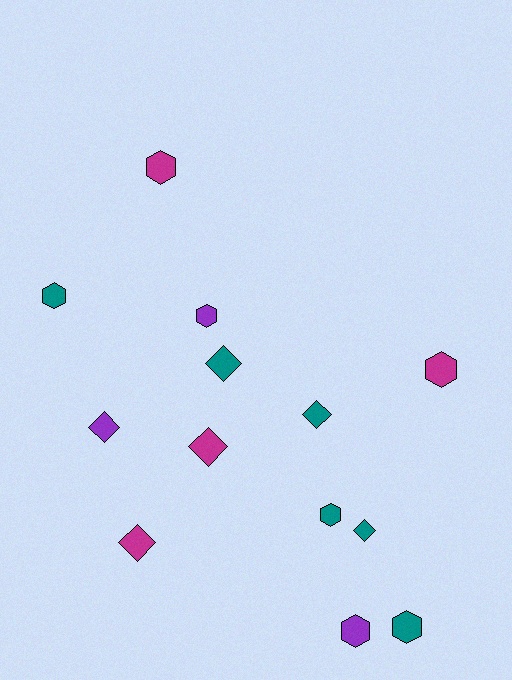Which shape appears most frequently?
Hexagon, with 7 objects.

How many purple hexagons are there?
There are 2 purple hexagons.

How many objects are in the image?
There are 13 objects.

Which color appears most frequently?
Teal, with 6 objects.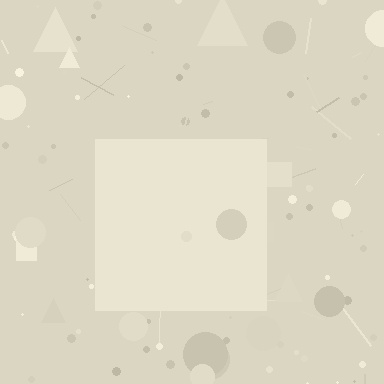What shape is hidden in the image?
A square is hidden in the image.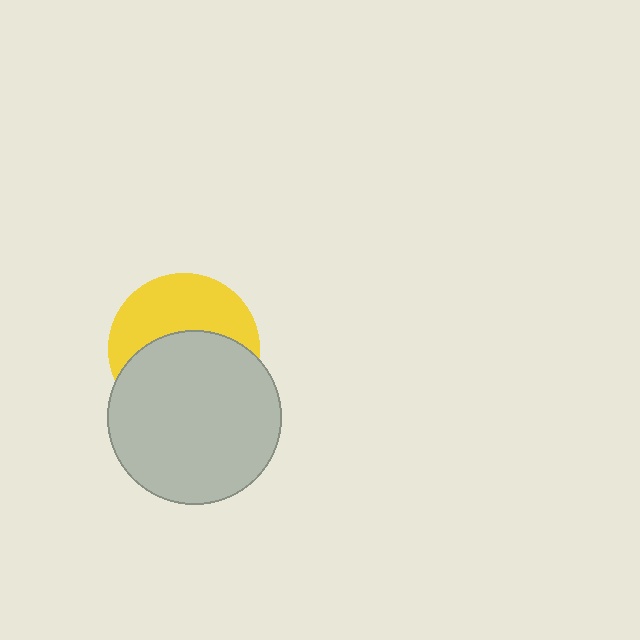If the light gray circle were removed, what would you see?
You would see the complete yellow circle.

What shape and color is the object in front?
The object in front is a light gray circle.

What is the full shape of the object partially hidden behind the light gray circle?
The partially hidden object is a yellow circle.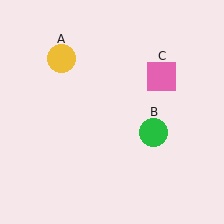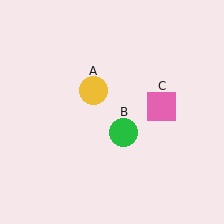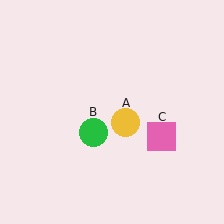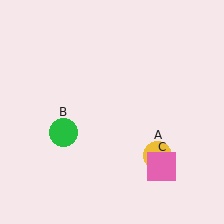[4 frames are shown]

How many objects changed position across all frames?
3 objects changed position: yellow circle (object A), green circle (object B), pink square (object C).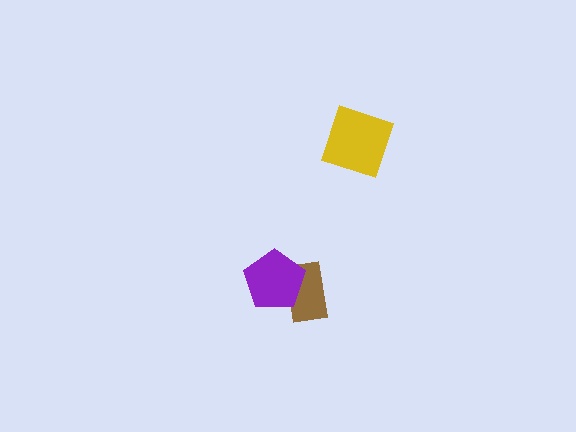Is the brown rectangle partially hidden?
Yes, it is partially covered by another shape.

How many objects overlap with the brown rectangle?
1 object overlaps with the brown rectangle.